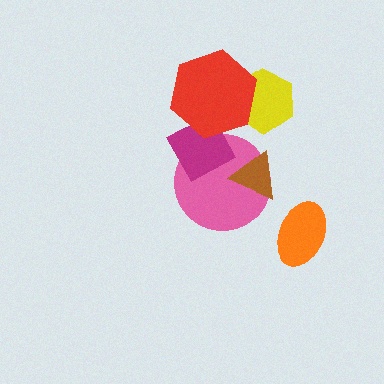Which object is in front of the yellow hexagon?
The red hexagon is in front of the yellow hexagon.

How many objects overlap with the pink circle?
2 objects overlap with the pink circle.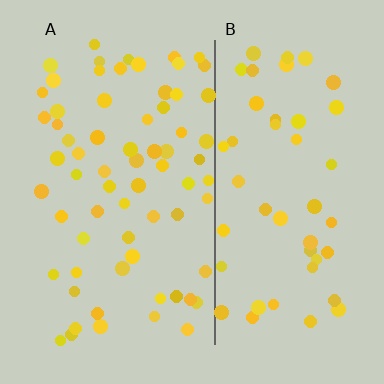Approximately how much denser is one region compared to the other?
Approximately 1.4× — region A over region B.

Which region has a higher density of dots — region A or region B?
A (the left).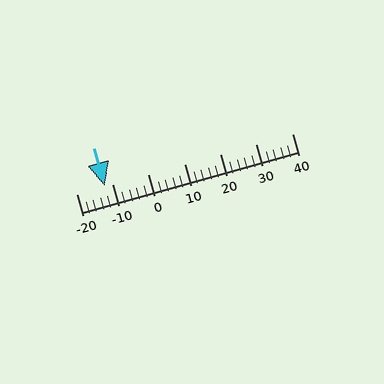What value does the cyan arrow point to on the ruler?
The cyan arrow points to approximately -12.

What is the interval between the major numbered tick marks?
The major tick marks are spaced 10 units apart.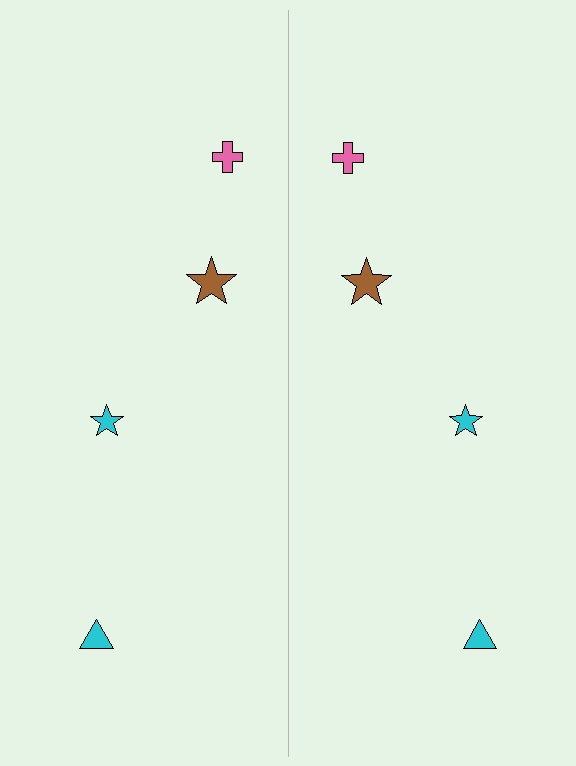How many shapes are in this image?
There are 8 shapes in this image.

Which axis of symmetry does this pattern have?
The pattern has a vertical axis of symmetry running through the center of the image.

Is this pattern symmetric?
Yes, this pattern has bilateral (reflection) symmetry.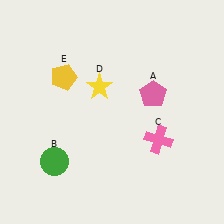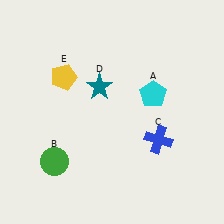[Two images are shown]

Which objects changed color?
A changed from pink to cyan. C changed from pink to blue. D changed from yellow to teal.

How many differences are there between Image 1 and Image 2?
There are 3 differences between the two images.